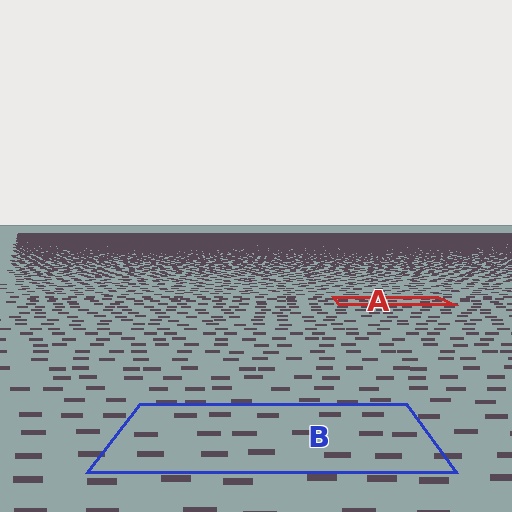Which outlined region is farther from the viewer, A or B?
Region A is farther from the viewer — the texture elements inside it appear smaller and more densely packed.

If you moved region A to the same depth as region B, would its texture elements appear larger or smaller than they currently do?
They would appear larger. At a closer depth, the same texture elements are projected at a bigger on-screen size.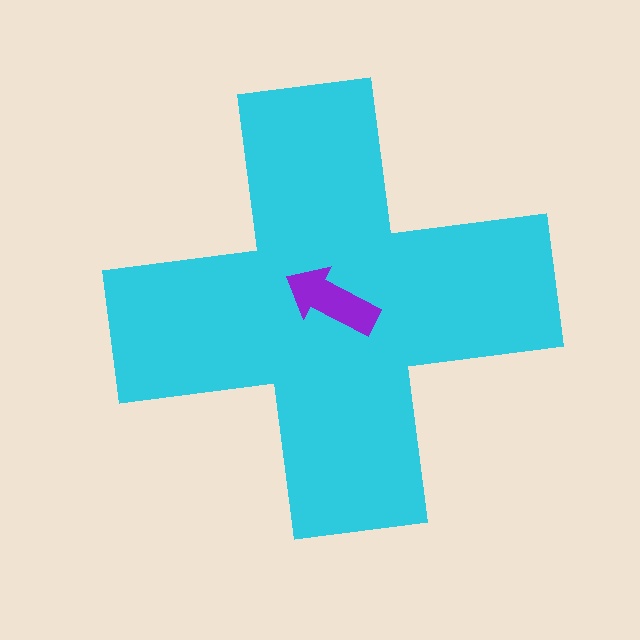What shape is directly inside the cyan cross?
The purple arrow.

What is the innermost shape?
The purple arrow.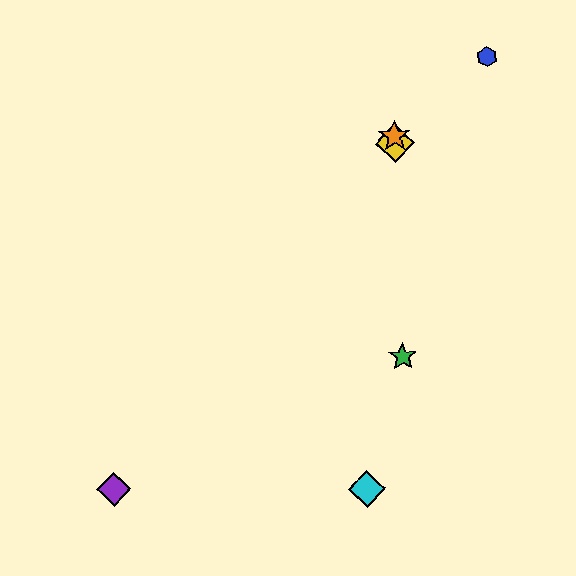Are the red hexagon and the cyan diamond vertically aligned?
No, the red hexagon is at x≈395 and the cyan diamond is at x≈367.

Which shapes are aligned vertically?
The red hexagon, the green star, the yellow diamond, the orange star are aligned vertically.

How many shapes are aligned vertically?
4 shapes (the red hexagon, the green star, the yellow diamond, the orange star) are aligned vertically.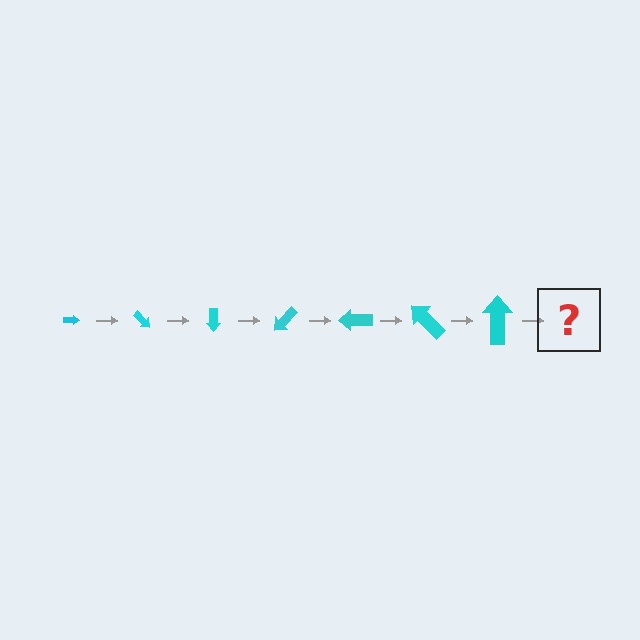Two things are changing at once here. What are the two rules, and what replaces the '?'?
The two rules are that the arrow grows larger each step and it rotates 45 degrees each step. The '?' should be an arrow, larger than the previous one and rotated 315 degrees from the start.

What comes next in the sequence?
The next element should be an arrow, larger than the previous one and rotated 315 degrees from the start.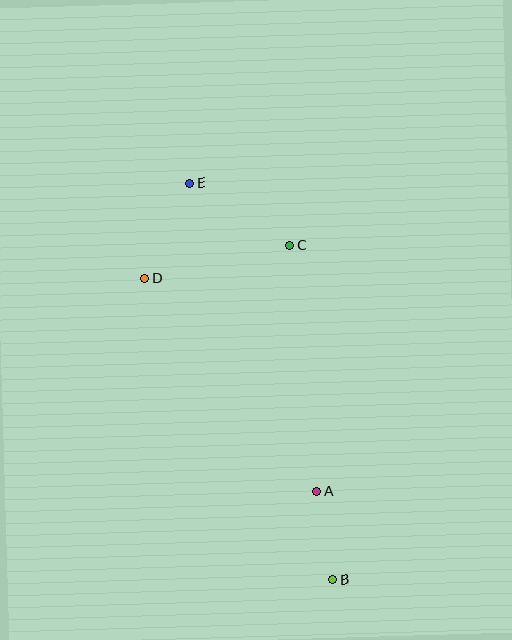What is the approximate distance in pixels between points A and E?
The distance between A and E is approximately 333 pixels.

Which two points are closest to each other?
Points A and B are closest to each other.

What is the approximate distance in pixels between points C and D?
The distance between C and D is approximately 149 pixels.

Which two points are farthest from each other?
Points B and E are farthest from each other.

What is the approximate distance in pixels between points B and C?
The distance between B and C is approximately 337 pixels.